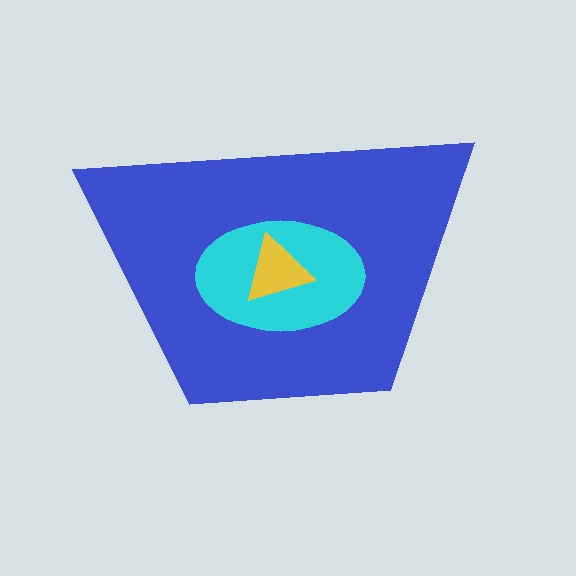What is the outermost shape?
The blue trapezoid.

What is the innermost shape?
The yellow triangle.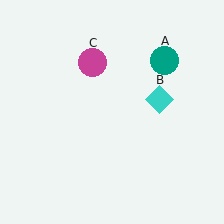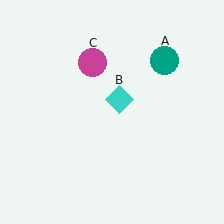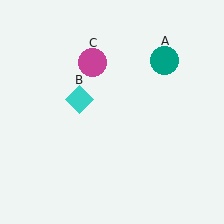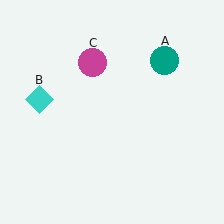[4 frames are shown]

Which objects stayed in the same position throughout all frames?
Teal circle (object A) and magenta circle (object C) remained stationary.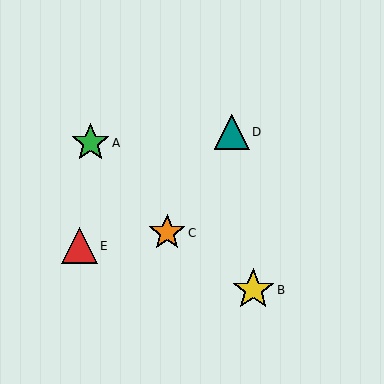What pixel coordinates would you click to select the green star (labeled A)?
Click at (90, 143) to select the green star A.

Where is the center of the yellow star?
The center of the yellow star is at (253, 290).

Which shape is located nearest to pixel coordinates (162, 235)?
The orange star (labeled C) at (167, 233) is nearest to that location.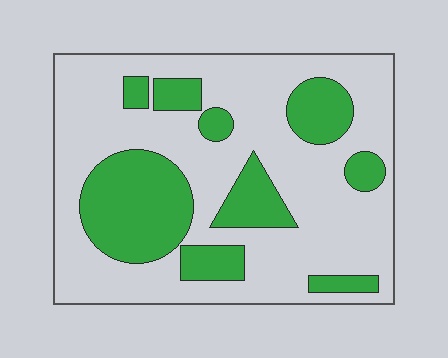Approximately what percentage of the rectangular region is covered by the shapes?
Approximately 30%.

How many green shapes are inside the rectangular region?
9.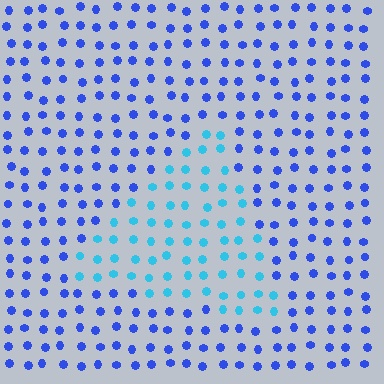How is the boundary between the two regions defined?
The boundary is defined purely by a slight shift in hue (about 39 degrees). Spacing, size, and orientation are identical on both sides.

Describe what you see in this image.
The image is filled with small blue elements in a uniform arrangement. A triangle-shaped region is visible where the elements are tinted to a slightly different hue, forming a subtle color boundary.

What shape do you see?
I see a triangle.